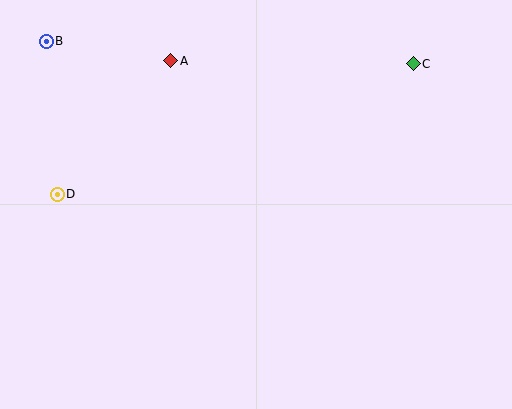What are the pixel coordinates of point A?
Point A is at (171, 61).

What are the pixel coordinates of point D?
Point D is at (57, 194).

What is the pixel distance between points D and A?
The distance between D and A is 175 pixels.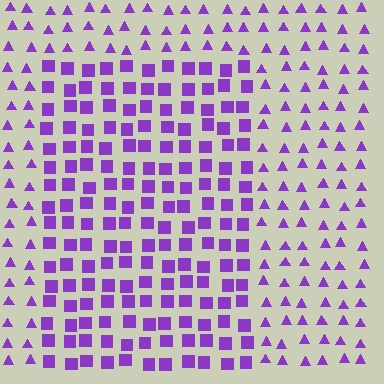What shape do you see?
I see a rectangle.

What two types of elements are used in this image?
The image uses squares inside the rectangle region and triangles outside it.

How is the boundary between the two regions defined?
The boundary is defined by a change in element shape: squares inside vs. triangles outside. All elements share the same color and spacing.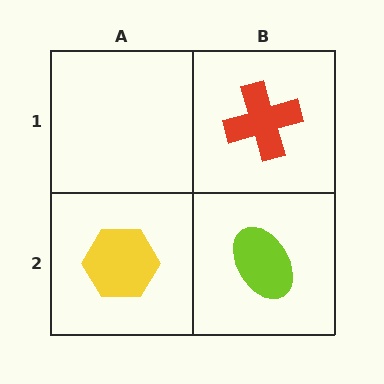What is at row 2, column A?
A yellow hexagon.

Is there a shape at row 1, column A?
No, that cell is empty.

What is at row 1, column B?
A red cross.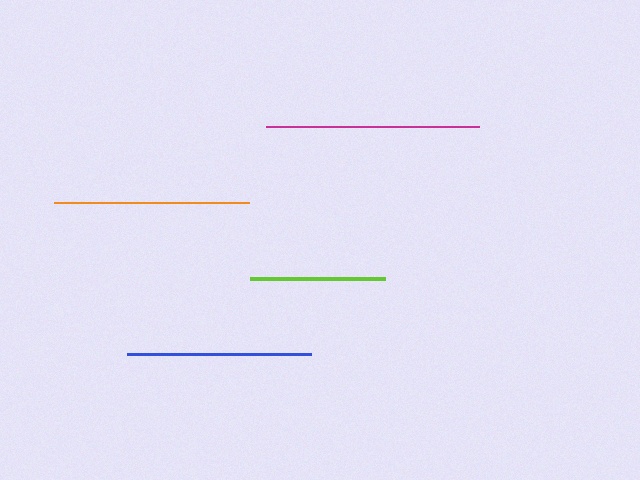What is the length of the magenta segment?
The magenta segment is approximately 212 pixels long.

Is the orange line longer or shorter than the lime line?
The orange line is longer than the lime line.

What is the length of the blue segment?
The blue segment is approximately 184 pixels long.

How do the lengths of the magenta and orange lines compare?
The magenta and orange lines are approximately the same length.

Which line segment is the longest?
The magenta line is the longest at approximately 212 pixels.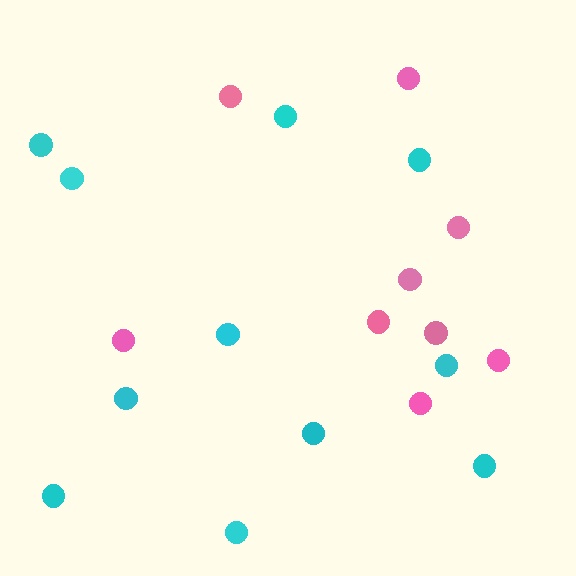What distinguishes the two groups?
There are 2 groups: one group of cyan circles (11) and one group of pink circles (9).